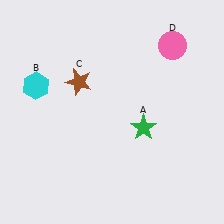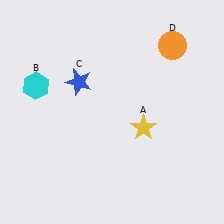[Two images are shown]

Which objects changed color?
A changed from green to yellow. C changed from brown to blue. D changed from pink to orange.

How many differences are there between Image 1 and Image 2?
There are 3 differences between the two images.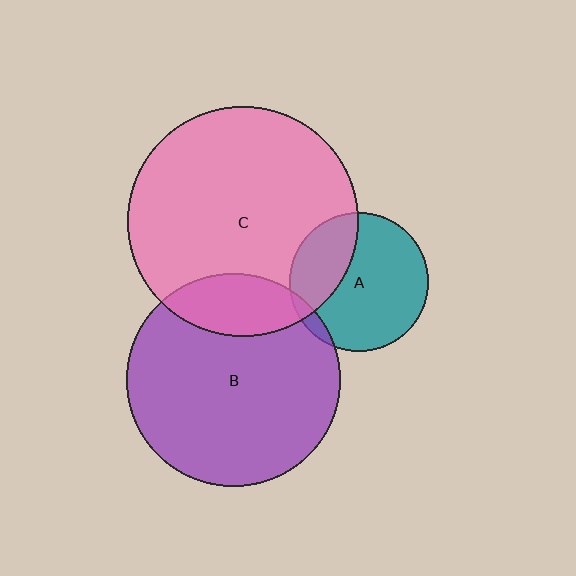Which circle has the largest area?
Circle C (pink).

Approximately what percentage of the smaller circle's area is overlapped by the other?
Approximately 20%.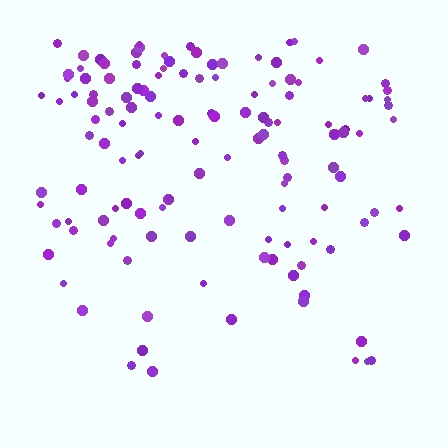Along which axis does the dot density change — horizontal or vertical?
Vertical.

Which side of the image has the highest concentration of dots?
The top.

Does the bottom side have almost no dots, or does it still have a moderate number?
Still a moderate number, just noticeably fewer than the top.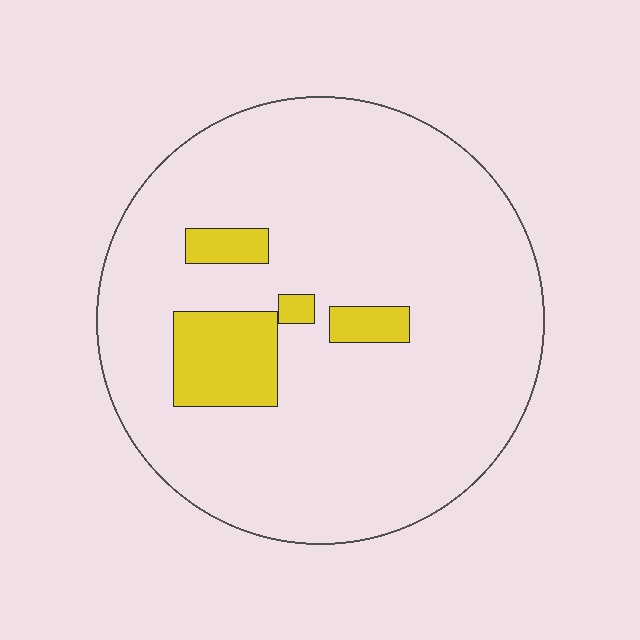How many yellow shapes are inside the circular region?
4.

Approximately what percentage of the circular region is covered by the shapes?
Approximately 10%.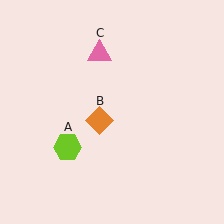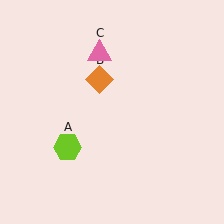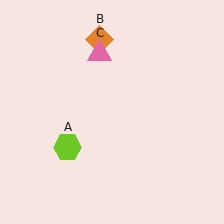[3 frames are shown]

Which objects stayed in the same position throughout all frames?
Lime hexagon (object A) and pink triangle (object C) remained stationary.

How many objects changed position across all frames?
1 object changed position: orange diamond (object B).